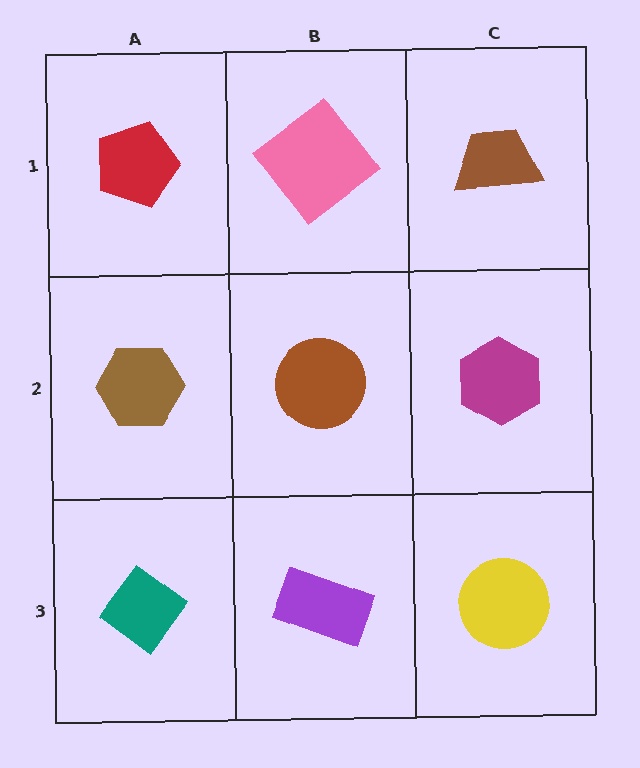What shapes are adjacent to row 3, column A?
A brown hexagon (row 2, column A), a purple rectangle (row 3, column B).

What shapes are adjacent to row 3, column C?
A magenta hexagon (row 2, column C), a purple rectangle (row 3, column B).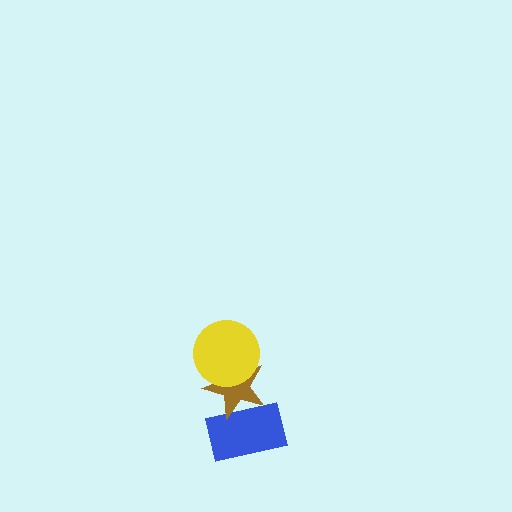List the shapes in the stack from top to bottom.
From top to bottom: the yellow circle, the brown star, the blue rectangle.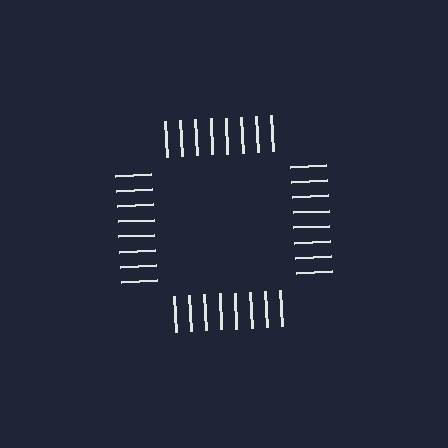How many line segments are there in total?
32 — 8 along each of the 4 edges.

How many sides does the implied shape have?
4 sides — the line-ends trace a square.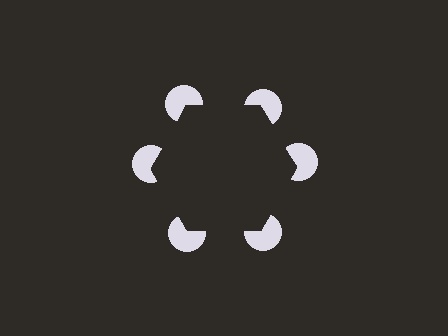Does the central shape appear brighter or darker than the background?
It typically appears slightly darker than the background, even though no actual brightness change is drawn.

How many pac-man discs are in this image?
There are 6 — one at each vertex of the illusory hexagon.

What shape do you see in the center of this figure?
An illusory hexagon — its edges are inferred from the aligned wedge cuts in the pac-man discs, not physically drawn.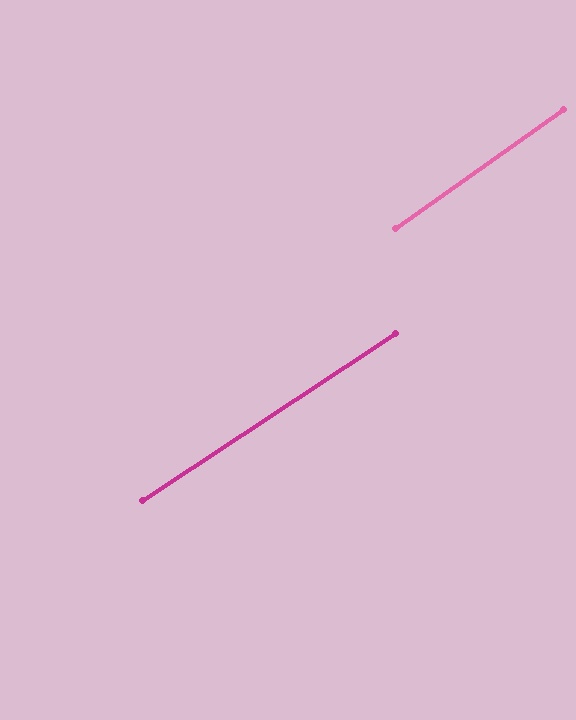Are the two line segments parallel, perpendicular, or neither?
Parallel — their directions differ by only 1.9°.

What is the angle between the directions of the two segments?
Approximately 2 degrees.